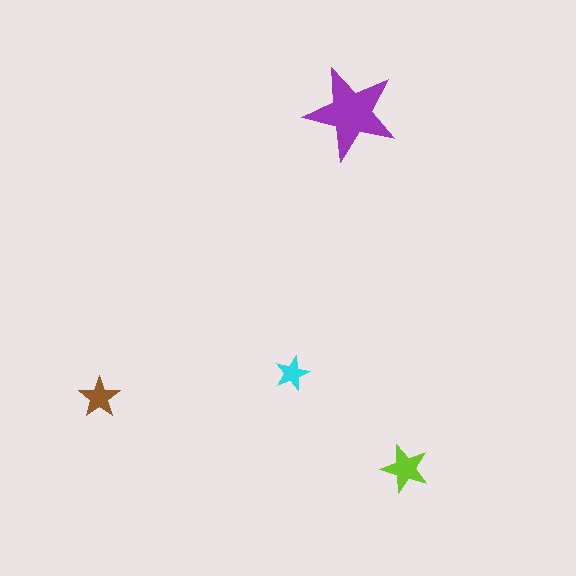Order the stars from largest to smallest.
the purple one, the lime one, the brown one, the cyan one.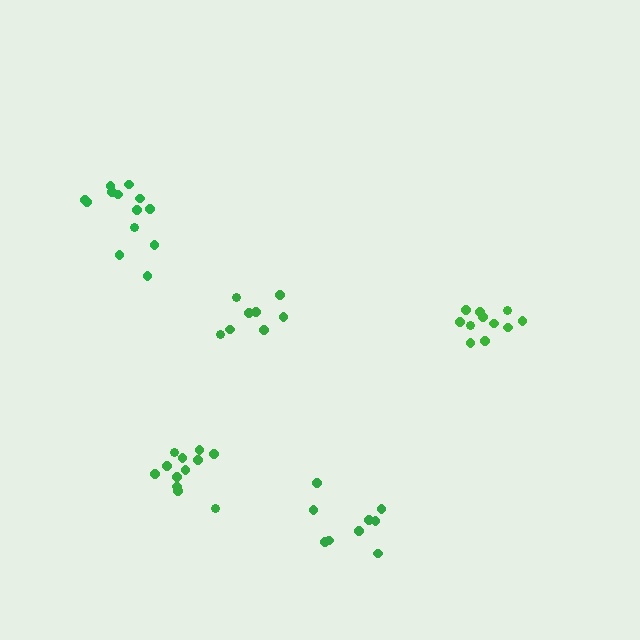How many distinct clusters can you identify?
There are 5 distinct clusters.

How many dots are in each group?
Group 1: 12 dots, Group 2: 11 dots, Group 3: 8 dots, Group 4: 9 dots, Group 5: 13 dots (53 total).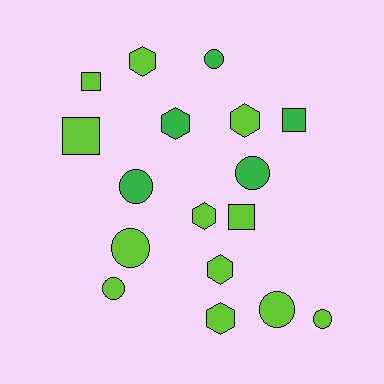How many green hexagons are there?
There is 1 green hexagon.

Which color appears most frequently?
Lime, with 12 objects.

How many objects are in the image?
There are 17 objects.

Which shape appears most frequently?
Circle, with 7 objects.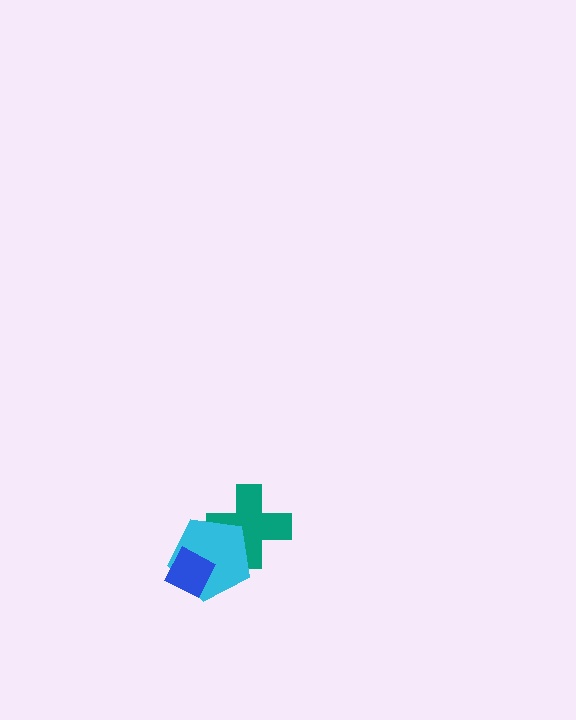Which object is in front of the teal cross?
The cyan pentagon is in front of the teal cross.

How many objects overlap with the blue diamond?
1 object overlaps with the blue diamond.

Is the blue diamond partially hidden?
No, no other shape covers it.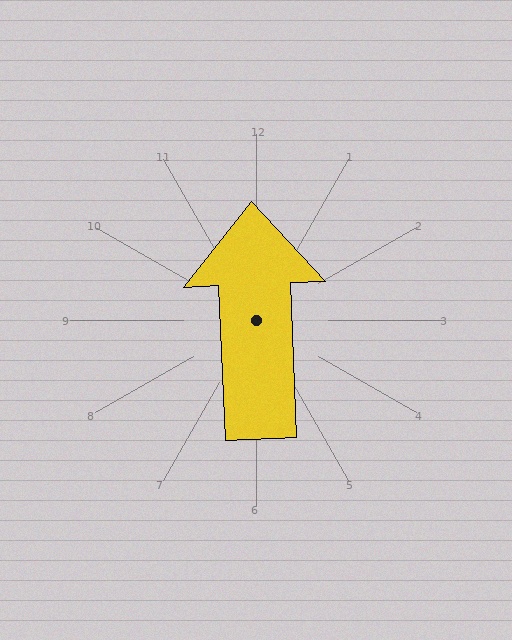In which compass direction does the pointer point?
North.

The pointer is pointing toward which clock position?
Roughly 12 o'clock.